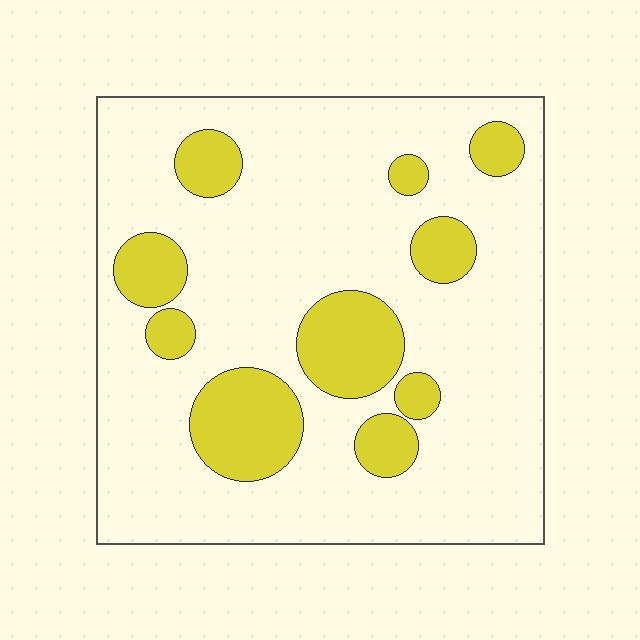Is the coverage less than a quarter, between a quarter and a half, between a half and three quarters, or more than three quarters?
Less than a quarter.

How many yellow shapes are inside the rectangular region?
10.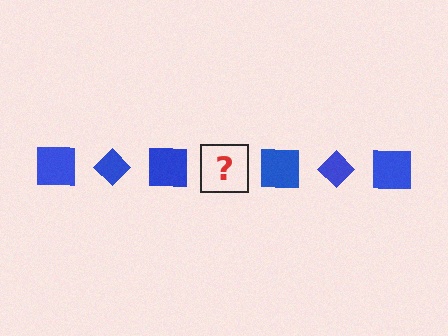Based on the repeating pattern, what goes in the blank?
The blank should be a blue diamond.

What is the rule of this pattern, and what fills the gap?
The rule is that the pattern cycles through square, diamond shapes in blue. The gap should be filled with a blue diamond.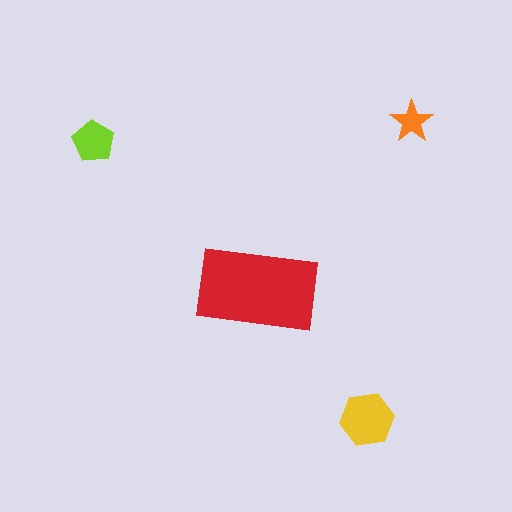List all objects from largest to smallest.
The red rectangle, the yellow hexagon, the lime pentagon, the orange star.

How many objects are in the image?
There are 4 objects in the image.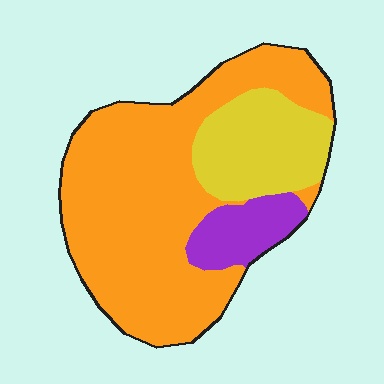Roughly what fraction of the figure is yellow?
Yellow covers about 20% of the figure.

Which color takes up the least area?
Purple, at roughly 10%.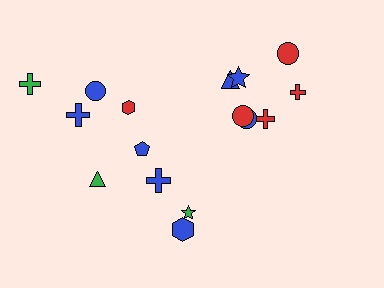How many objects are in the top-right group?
There are 7 objects.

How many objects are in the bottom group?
There are 4 objects.